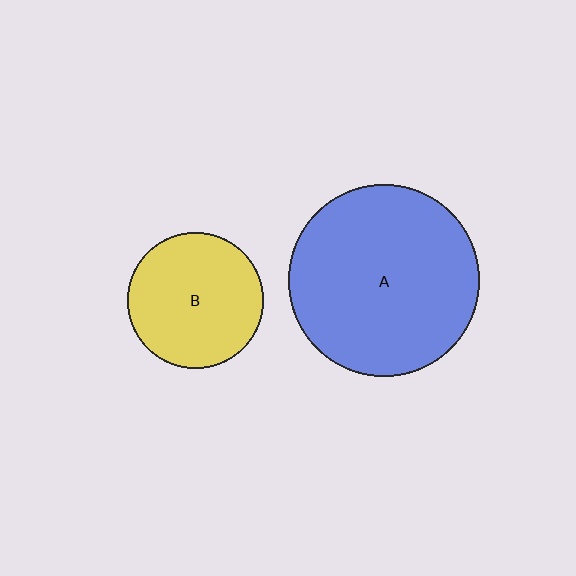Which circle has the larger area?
Circle A (blue).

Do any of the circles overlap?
No, none of the circles overlap.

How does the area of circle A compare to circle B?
Approximately 2.0 times.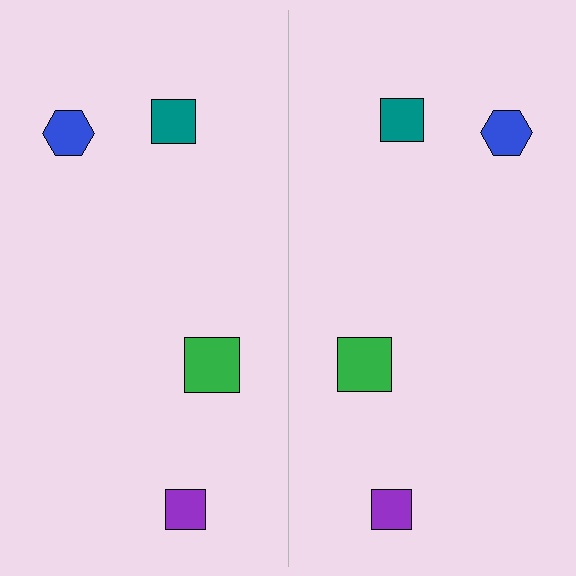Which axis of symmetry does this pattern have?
The pattern has a vertical axis of symmetry running through the center of the image.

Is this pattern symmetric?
Yes, this pattern has bilateral (reflection) symmetry.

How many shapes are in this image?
There are 8 shapes in this image.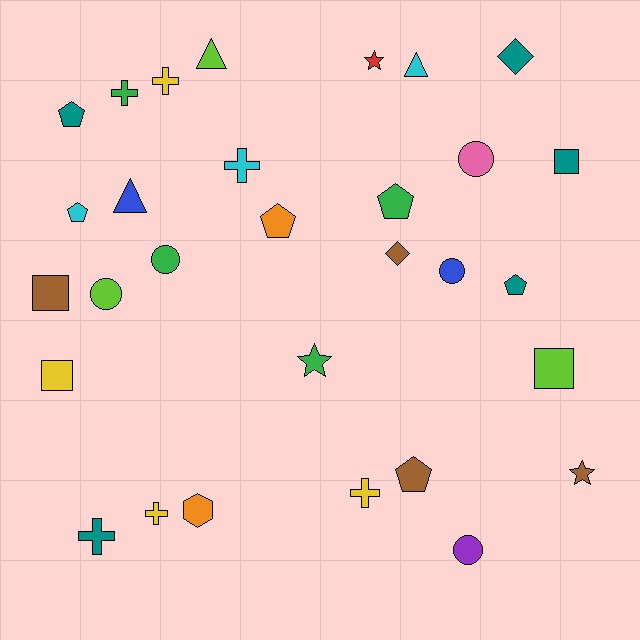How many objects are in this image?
There are 30 objects.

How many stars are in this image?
There are 3 stars.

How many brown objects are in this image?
There are 4 brown objects.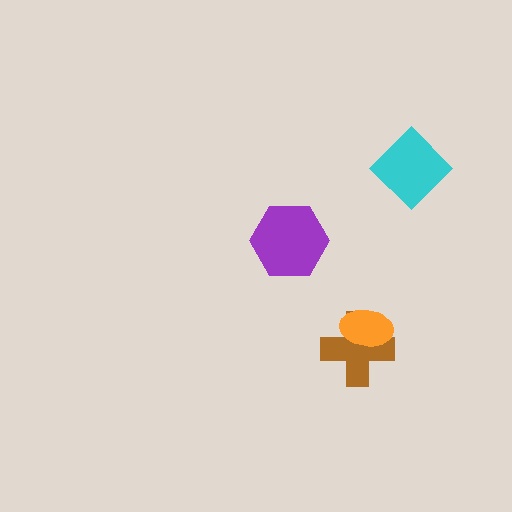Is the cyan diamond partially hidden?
No, no other shape covers it.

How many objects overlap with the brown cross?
1 object overlaps with the brown cross.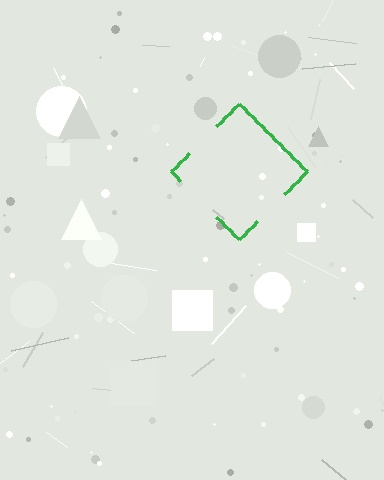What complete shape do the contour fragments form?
The contour fragments form a diamond.